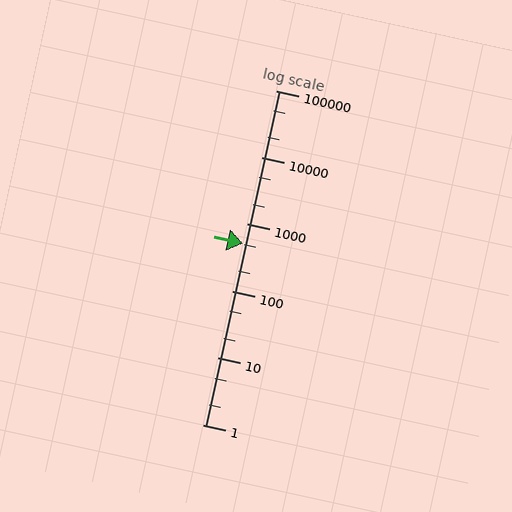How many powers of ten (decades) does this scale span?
The scale spans 5 decades, from 1 to 100000.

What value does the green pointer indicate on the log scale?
The pointer indicates approximately 510.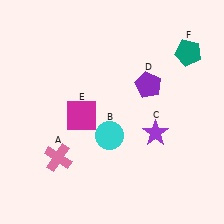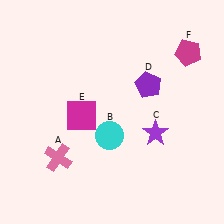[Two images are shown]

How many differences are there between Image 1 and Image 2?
There is 1 difference between the two images.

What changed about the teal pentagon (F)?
In Image 1, F is teal. In Image 2, it changed to magenta.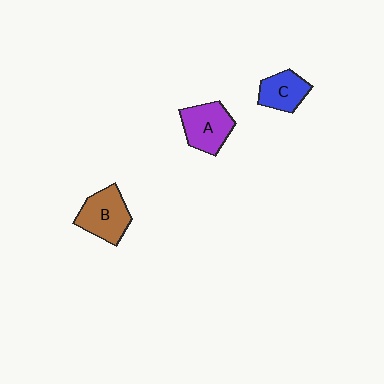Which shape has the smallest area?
Shape C (blue).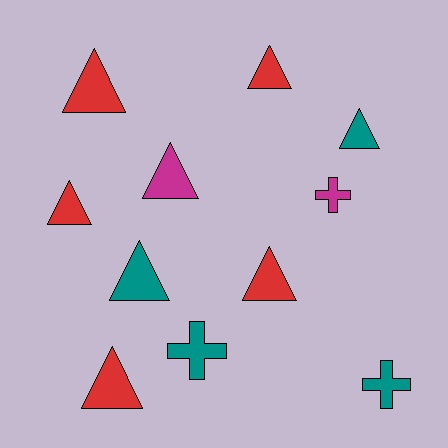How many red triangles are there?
There are 5 red triangles.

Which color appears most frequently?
Red, with 5 objects.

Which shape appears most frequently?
Triangle, with 8 objects.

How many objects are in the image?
There are 11 objects.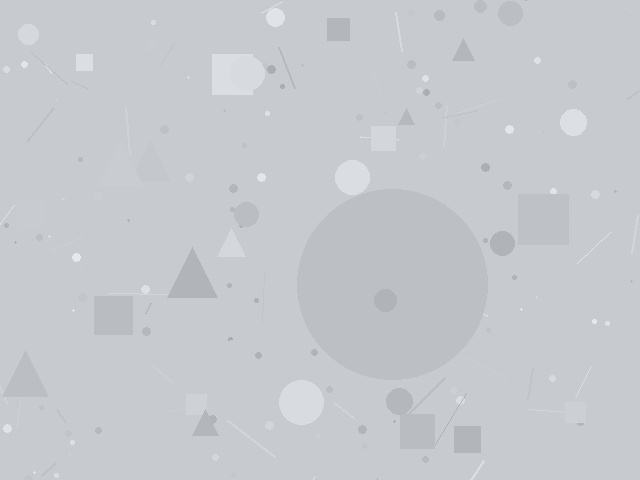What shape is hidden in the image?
A circle is hidden in the image.